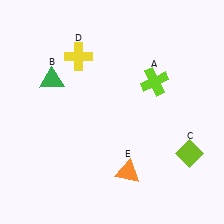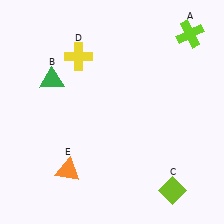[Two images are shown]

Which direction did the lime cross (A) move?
The lime cross (A) moved up.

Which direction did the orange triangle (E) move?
The orange triangle (E) moved left.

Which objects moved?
The objects that moved are: the lime cross (A), the lime diamond (C), the orange triangle (E).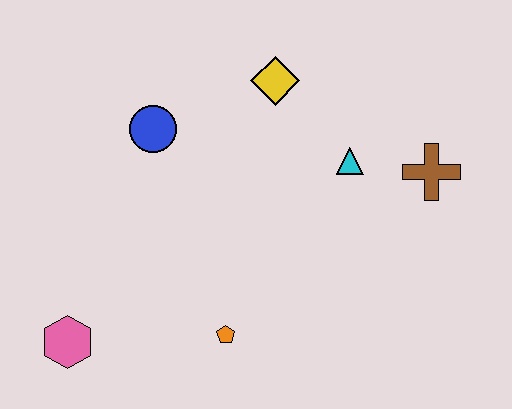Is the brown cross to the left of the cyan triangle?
No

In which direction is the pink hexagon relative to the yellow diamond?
The pink hexagon is below the yellow diamond.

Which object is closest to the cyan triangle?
The brown cross is closest to the cyan triangle.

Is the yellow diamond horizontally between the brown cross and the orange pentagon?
Yes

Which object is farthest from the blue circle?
The brown cross is farthest from the blue circle.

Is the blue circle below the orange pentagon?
No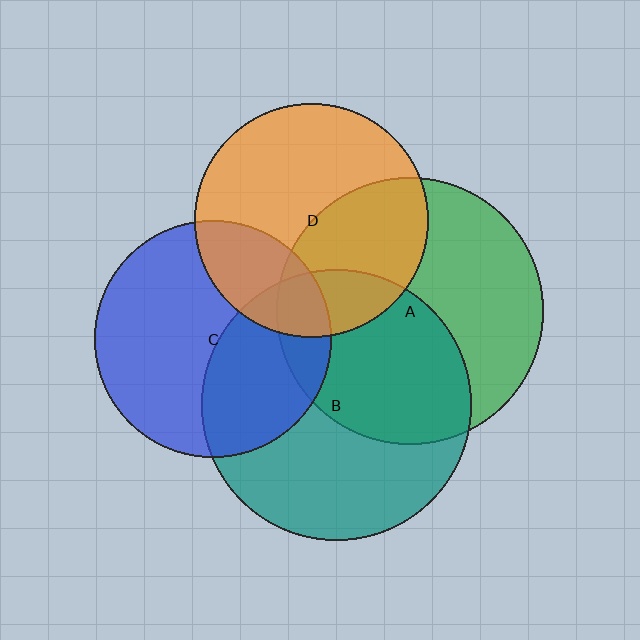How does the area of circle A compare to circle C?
Approximately 1.3 times.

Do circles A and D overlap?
Yes.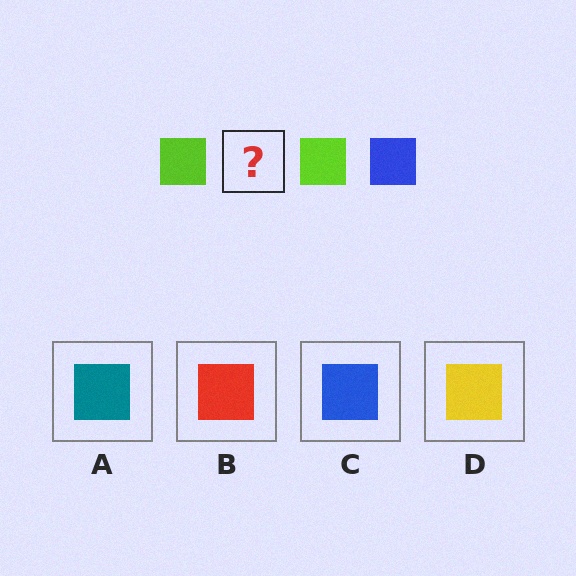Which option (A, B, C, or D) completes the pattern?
C.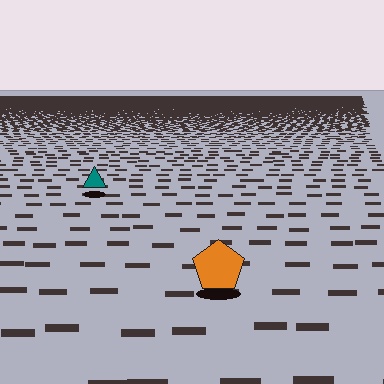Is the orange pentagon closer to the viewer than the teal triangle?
Yes. The orange pentagon is closer — you can tell from the texture gradient: the ground texture is coarser near it.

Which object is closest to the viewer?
The orange pentagon is closest. The texture marks near it are larger and more spread out.